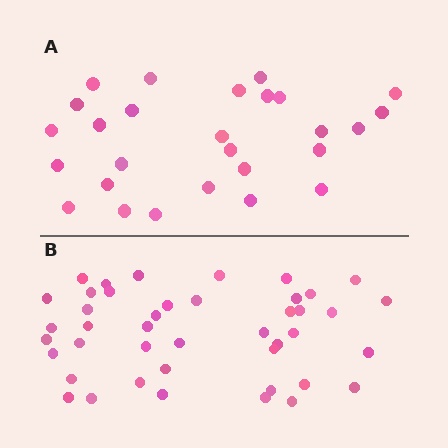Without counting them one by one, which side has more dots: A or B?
Region B (the bottom region) has more dots.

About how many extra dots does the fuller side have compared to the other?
Region B has approximately 15 more dots than region A.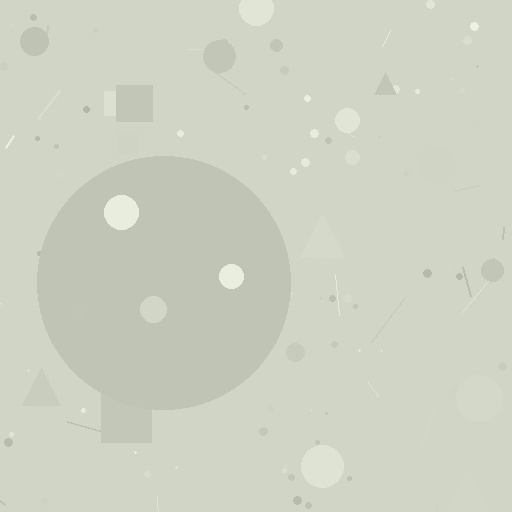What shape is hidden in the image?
A circle is hidden in the image.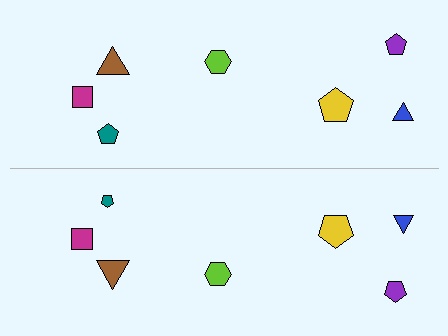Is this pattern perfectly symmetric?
No, the pattern is not perfectly symmetric. The teal pentagon on the bottom side has a different size than its mirror counterpart.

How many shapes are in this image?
There are 14 shapes in this image.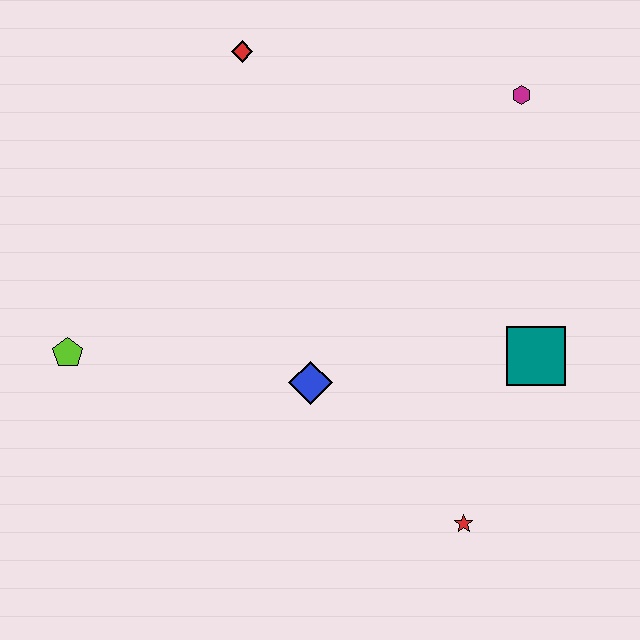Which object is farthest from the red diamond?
The red star is farthest from the red diamond.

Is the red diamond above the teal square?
Yes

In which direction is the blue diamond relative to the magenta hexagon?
The blue diamond is below the magenta hexagon.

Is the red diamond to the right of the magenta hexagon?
No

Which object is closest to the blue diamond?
The red star is closest to the blue diamond.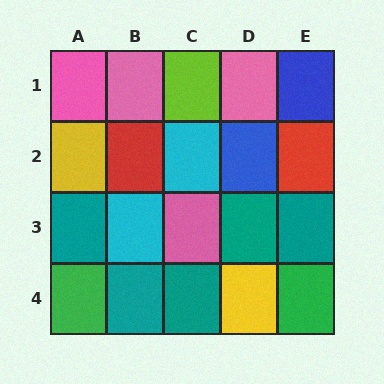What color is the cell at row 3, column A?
Teal.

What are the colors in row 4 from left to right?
Green, teal, teal, yellow, green.